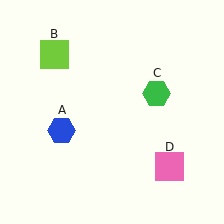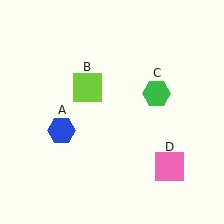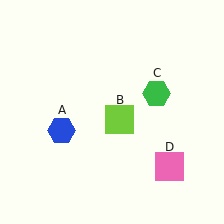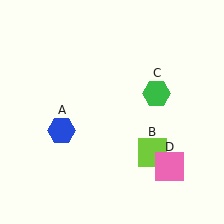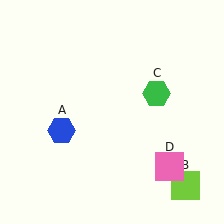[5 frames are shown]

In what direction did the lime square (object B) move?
The lime square (object B) moved down and to the right.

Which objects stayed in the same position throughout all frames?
Blue hexagon (object A) and green hexagon (object C) and pink square (object D) remained stationary.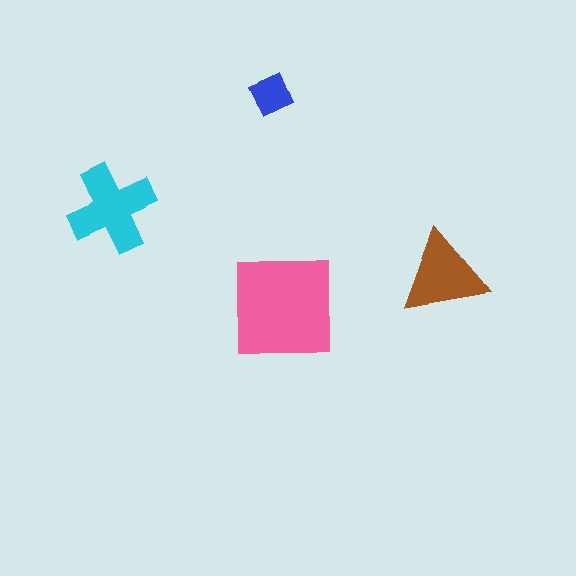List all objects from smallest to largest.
The blue diamond, the brown triangle, the cyan cross, the pink square.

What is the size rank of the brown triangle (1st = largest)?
3rd.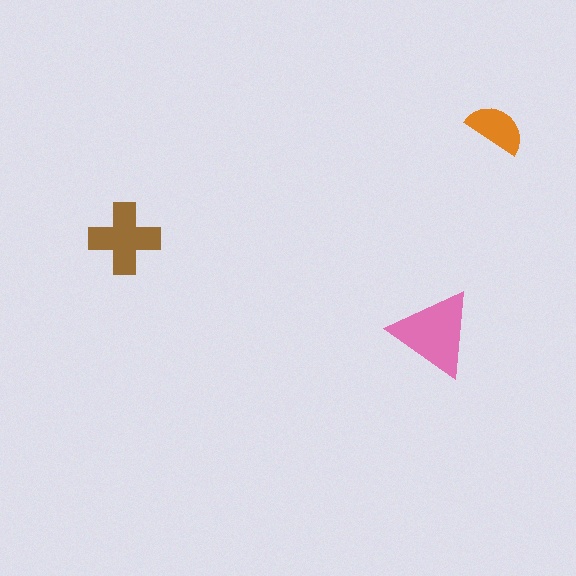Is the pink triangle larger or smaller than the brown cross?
Larger.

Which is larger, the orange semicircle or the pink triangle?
The pink triangle.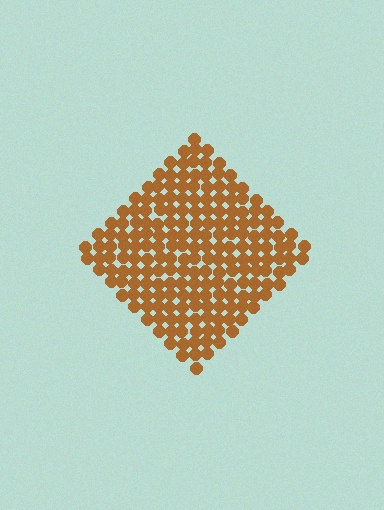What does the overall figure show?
The overall figure shows a diamond.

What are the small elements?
The small elements are circles.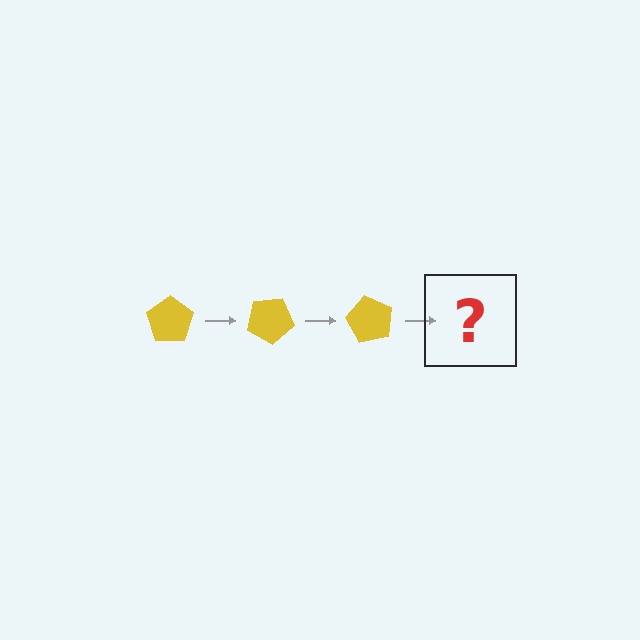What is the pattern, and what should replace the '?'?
The pattern is that the pentagon rotates 30 degrees each step. The '?' should be a yellow pentagon rotated 90 degrees.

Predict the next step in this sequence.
The next step is a yellow pentagon rotated 90 degrees.